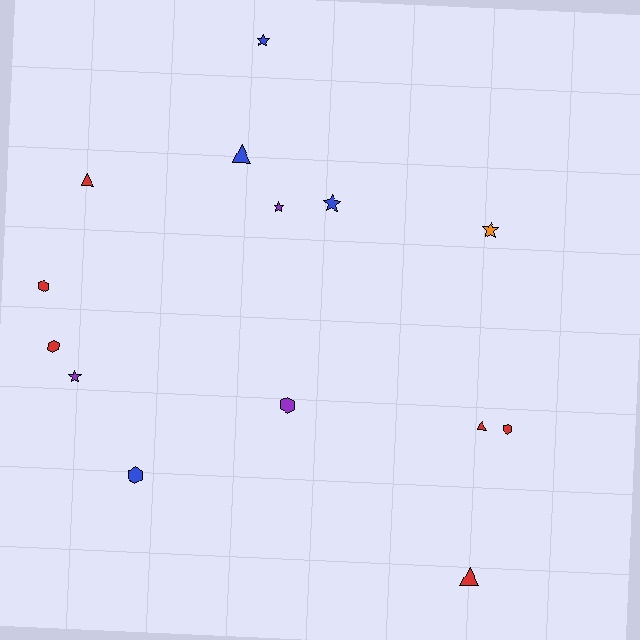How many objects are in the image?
There are 14 objects.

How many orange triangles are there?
There are no orange triangles.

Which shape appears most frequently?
Hexagon, with 5 objects.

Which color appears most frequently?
Red, with 6 objects.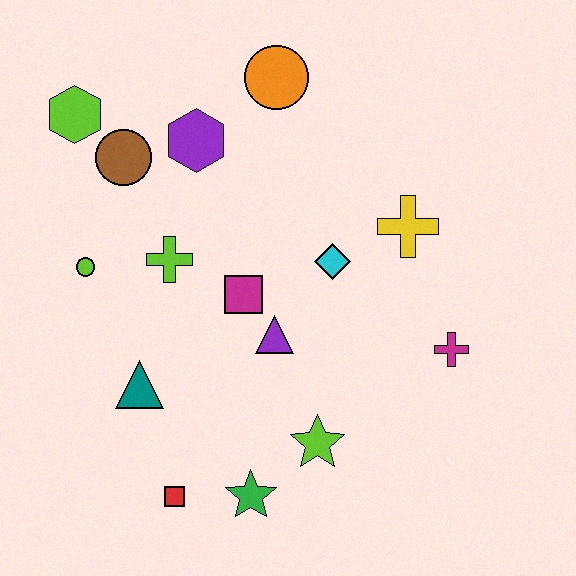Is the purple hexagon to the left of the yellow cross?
Yes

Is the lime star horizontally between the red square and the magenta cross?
Yes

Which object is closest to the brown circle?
The lime hexagon is closest to the brown circle.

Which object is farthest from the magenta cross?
The lime hexagon is farthest from the magenta cross.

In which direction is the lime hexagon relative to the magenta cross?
The lime hexagon is to the left of the magenta cross.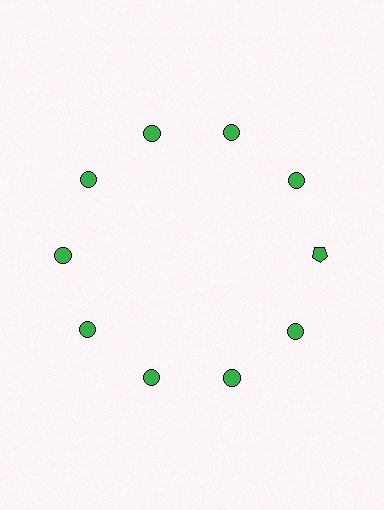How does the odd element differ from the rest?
It has a different shape: pentagon instead of circle.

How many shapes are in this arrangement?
There are 10 shapes arranged in a ring pattern.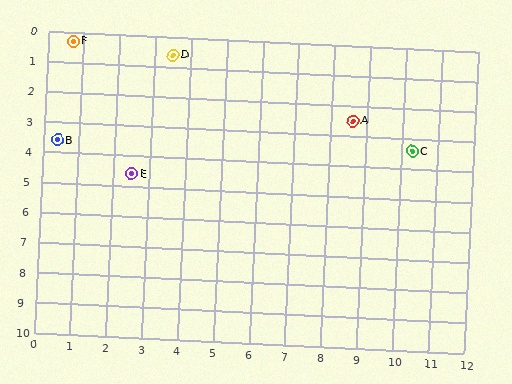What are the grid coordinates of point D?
Point D is at approximately (3.5, 0.6).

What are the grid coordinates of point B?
Point B is at approximately (0.4, 3.6).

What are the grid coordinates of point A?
Point A is at approximately (8.6, 2.5).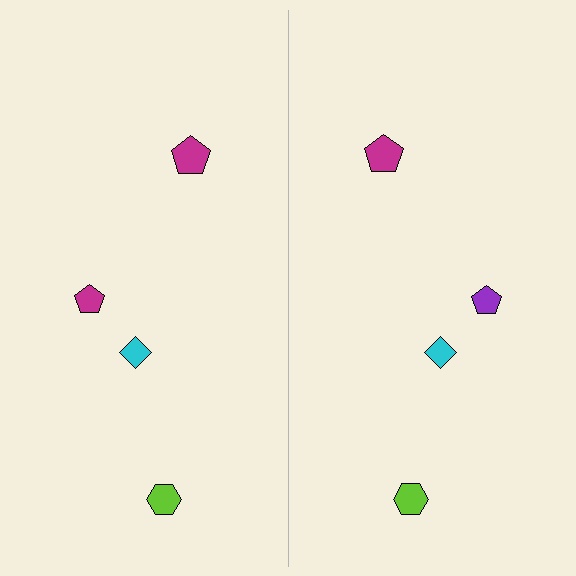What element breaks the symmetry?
The purple pentagon on the right side breaks the symmetry — its mirror counterpart is magenta.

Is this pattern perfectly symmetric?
No, the pattern is not perfectly symmetric. The purple pentagon on the right side breaks the symmetry — its mirror counterpart is magenta.